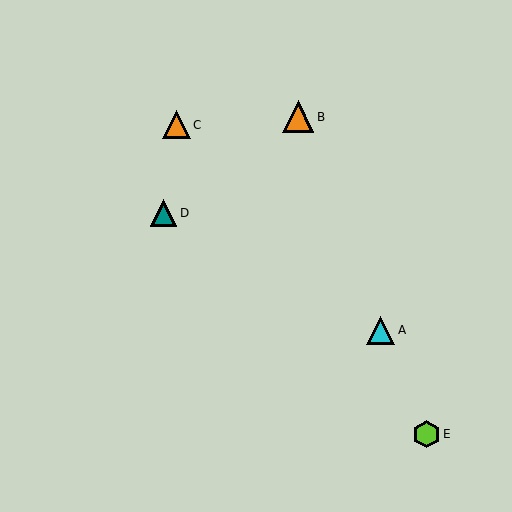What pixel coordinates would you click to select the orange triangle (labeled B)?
Click at (298, 117) to select the orange triangle B.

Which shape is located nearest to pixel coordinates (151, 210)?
The teal triangle (labeled D) at (164, 213) is nearest to that location.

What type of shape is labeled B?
Shape B is an orange triangle.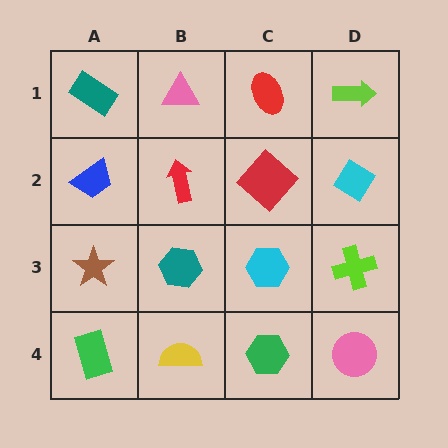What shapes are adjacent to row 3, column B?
A red arrow (row 2, column B), a yellow semicircle (row 4, column B), a brown star (row 3, column A), a cyan hexagon (row 3, column C).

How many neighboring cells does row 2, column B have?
4.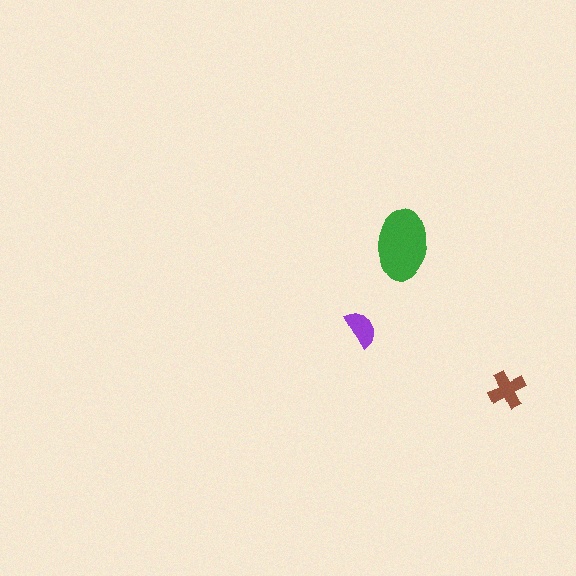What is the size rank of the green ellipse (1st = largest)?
1st.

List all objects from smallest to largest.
The purple semicircle, the brown cross, the green ellipse.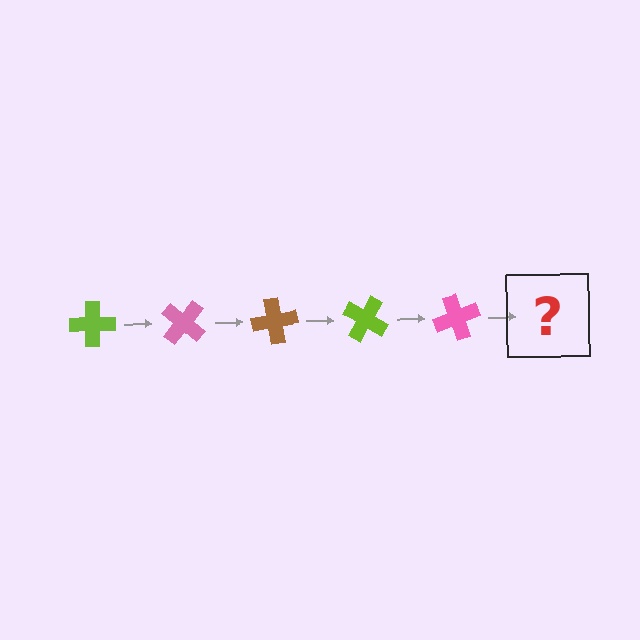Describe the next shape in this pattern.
It should be a brown cross, rotated 200 degrees from the start.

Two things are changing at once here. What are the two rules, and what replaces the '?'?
The two rules are that it rotates 40 degrees each step and the color cycles through lime, pink, and brown. The '?' should be a brown cross, rotated 200 degrees from the start.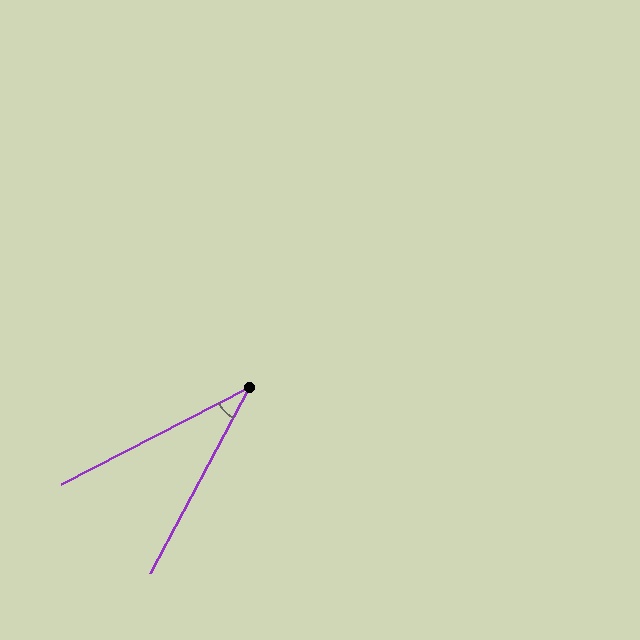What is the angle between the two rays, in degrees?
Approximately 35 degrees.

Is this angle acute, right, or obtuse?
It is acute.